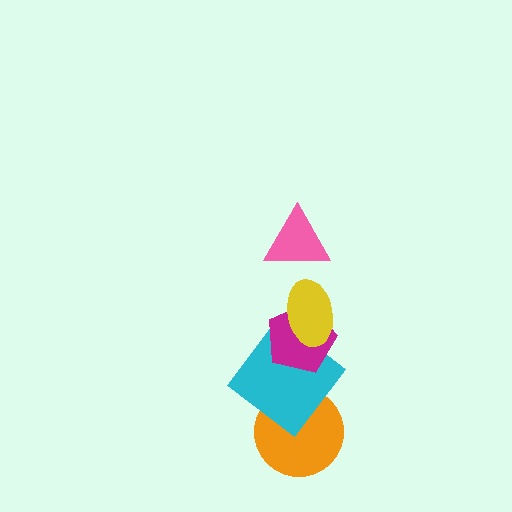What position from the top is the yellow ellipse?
The yellow ellipse is 2nd from the top.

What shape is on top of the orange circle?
The cyan diamond is on top of the orange circle.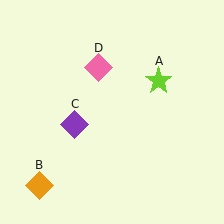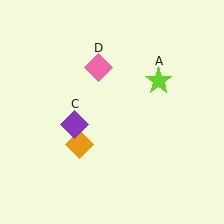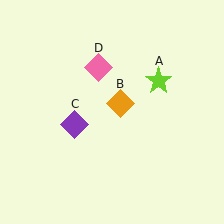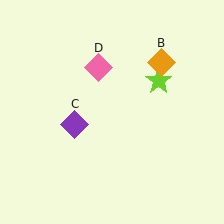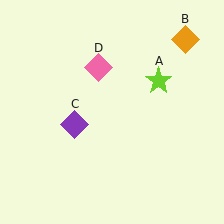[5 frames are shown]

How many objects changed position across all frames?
1 object changed position: orange diamond (object B).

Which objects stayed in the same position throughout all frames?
Lime star (object A) and purple diamond (object C) and pink diamond (object D) remained stationary.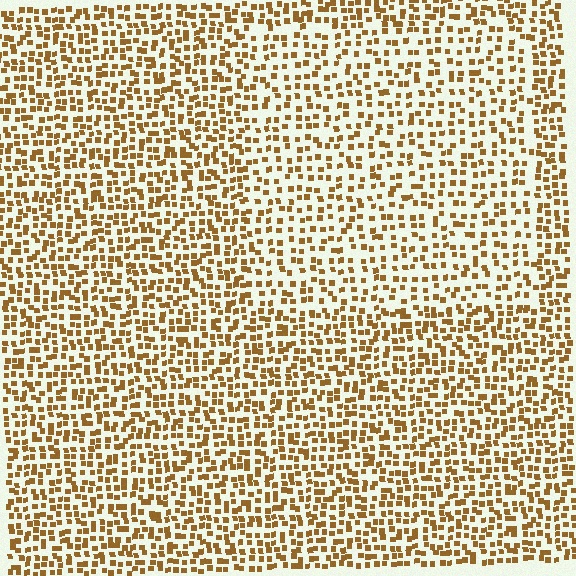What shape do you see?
I see a rectangle.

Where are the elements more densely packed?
The elements are more densely packed outside the rectangle boundary.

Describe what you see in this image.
The image contains small brown elements arranged at two different densities. A rectangle-shaped region is visible where the elements are less densely packed than the surrounding area.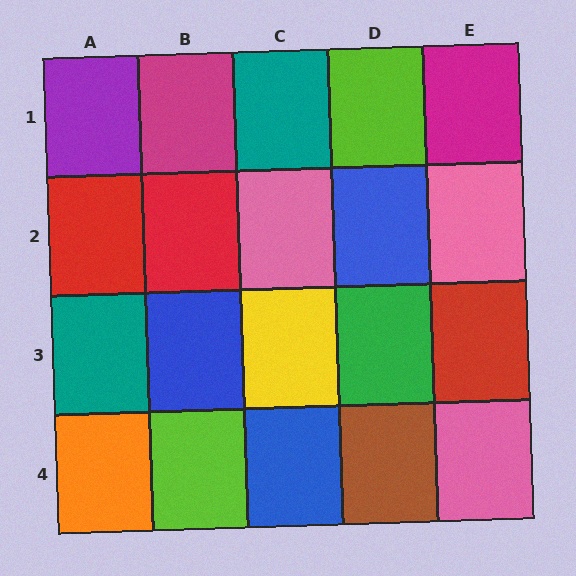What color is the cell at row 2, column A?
Red.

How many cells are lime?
2 cells are lime.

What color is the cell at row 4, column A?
Orange.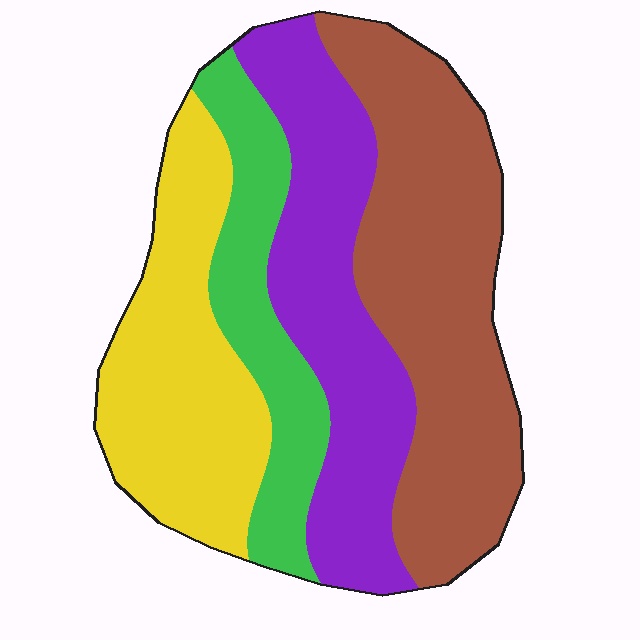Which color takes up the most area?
Brown, at roughly 35%.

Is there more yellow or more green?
Yellow.